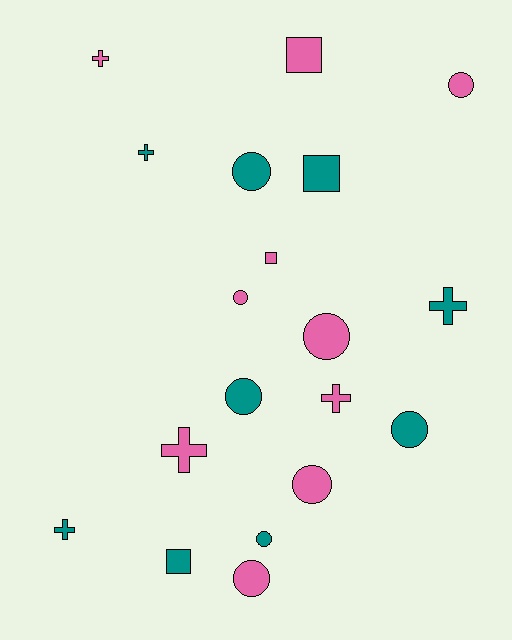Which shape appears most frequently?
Circle, with 9 objects.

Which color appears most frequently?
Pink, with 10 objects.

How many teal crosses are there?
There are 3 teal crosses.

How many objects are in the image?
There are 19 objects.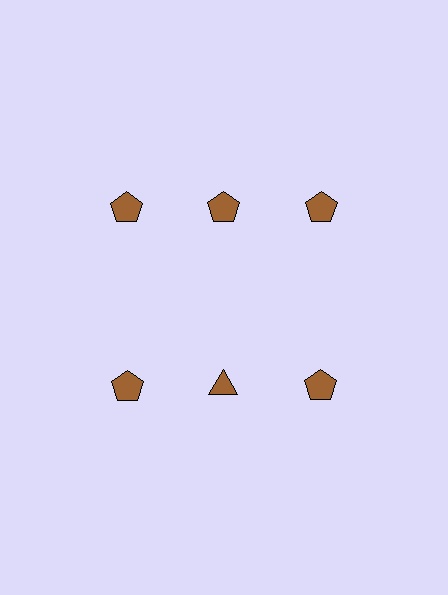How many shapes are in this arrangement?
There are 6 shapes arranged in a grid pattern.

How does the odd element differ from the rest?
It has a different shape: triangle instead of pentagon.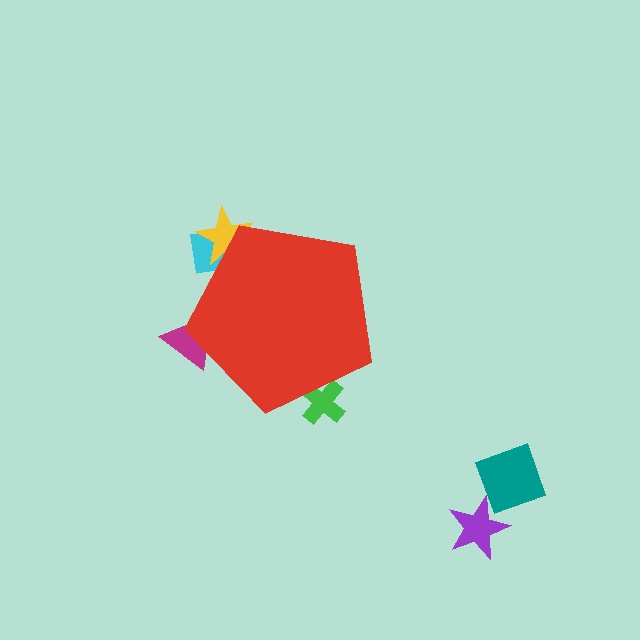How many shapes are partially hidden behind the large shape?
4 shapes are partially hidden.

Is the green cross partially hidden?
Yes, the green cross is partially hidden behind the red pentagon.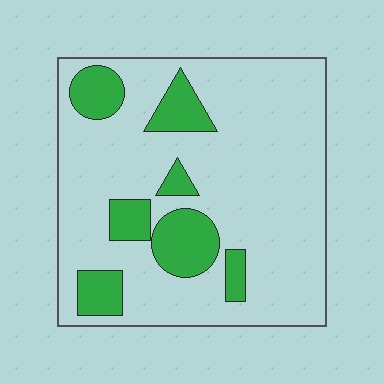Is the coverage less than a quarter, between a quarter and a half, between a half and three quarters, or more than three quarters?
Less than a quarter.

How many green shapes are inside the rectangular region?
7.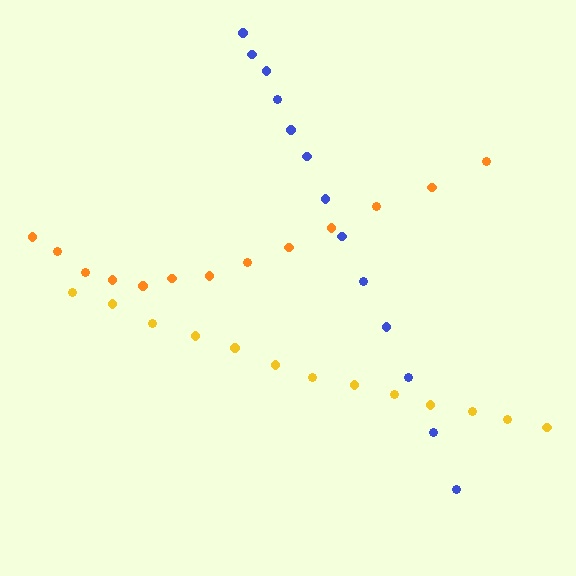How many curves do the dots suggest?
There are 3 distinct paths.